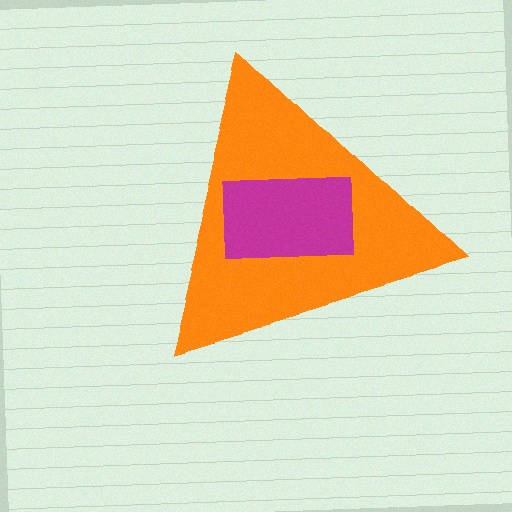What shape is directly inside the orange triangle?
The magenta rectangle.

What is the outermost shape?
The orange triangle.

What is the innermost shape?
The magenta rectangle.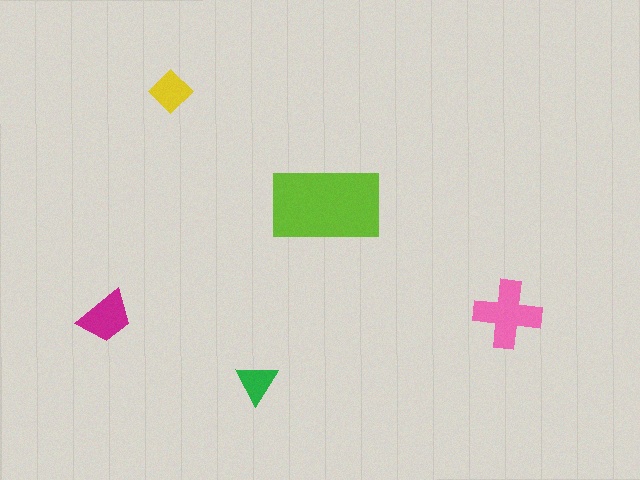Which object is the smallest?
The green triangle.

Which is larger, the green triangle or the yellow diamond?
The yellow diamond.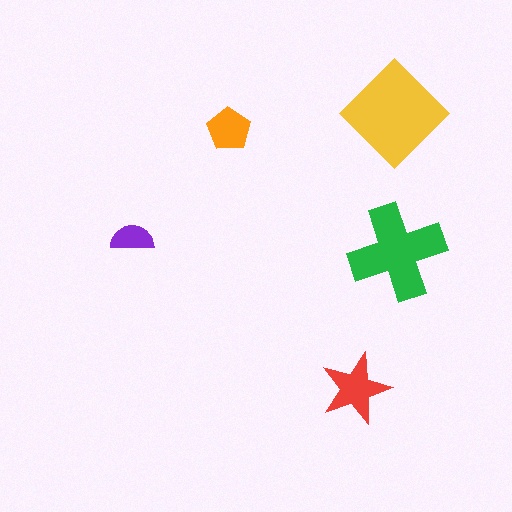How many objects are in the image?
There are 5 objects in the image.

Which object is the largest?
The yellow diamond.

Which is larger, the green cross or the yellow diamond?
The yellow diamond.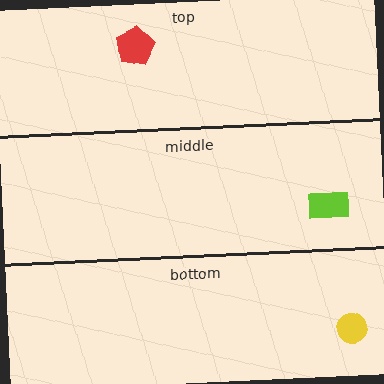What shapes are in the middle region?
The lime rectangle.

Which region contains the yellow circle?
The bottom region.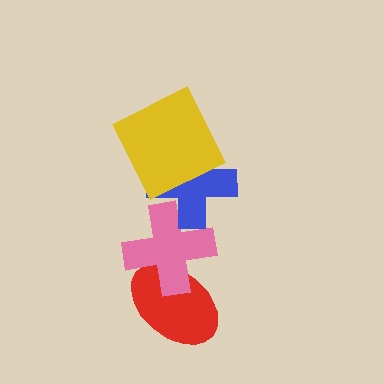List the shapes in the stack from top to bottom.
From top to bottom: the yellow square, the blue cross, the pink cross, the red ellipse.